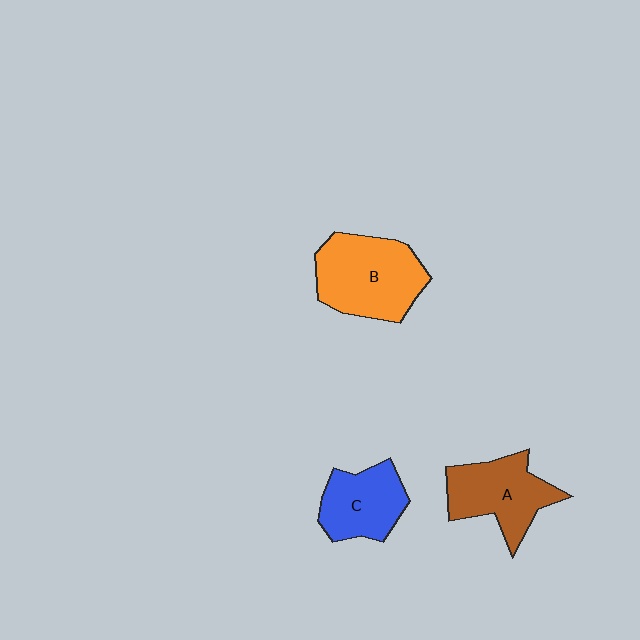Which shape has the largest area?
Shape B (orange).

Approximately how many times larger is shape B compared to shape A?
Approximately 1.2 times.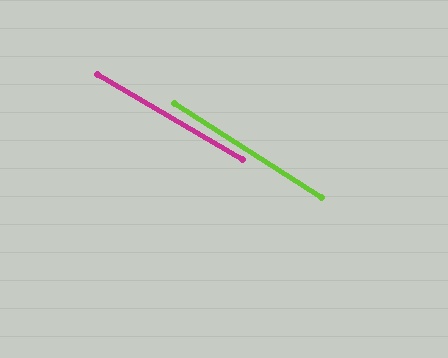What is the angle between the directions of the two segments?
Approximately 2 degrees.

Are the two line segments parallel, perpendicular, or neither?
Parallel — their directions differ by only 1.8°.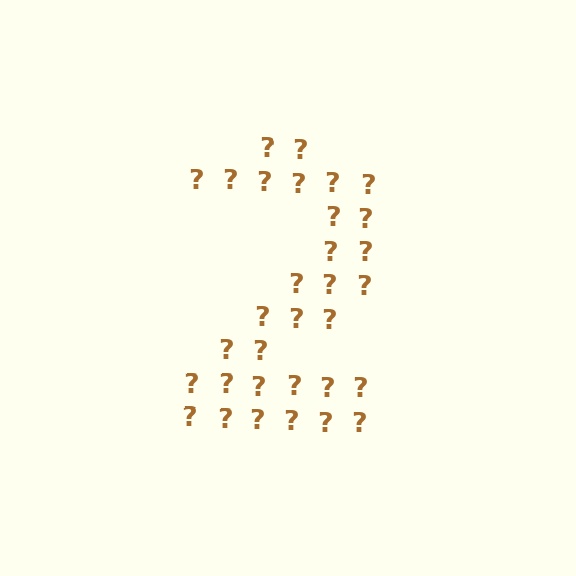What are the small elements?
The small elements are question marks.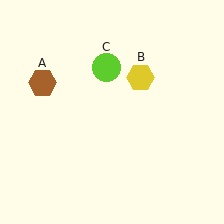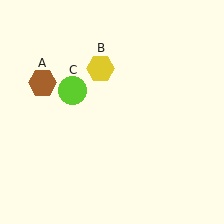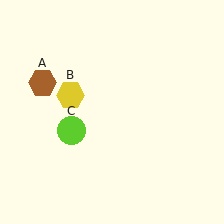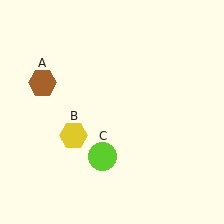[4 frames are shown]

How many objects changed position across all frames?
2 objects changed position: yellow hexagon (object B), lime circle (object C).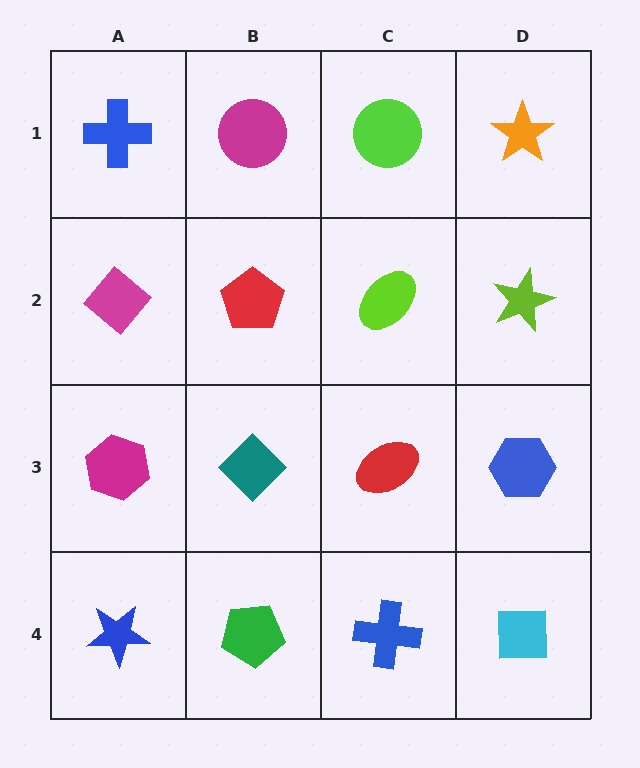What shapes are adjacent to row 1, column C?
A lime ellipse (row 2, column C), a magenta circle (row 1, column B), an orange star (row 1, column D).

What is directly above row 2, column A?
A blue cross.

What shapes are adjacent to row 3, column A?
A magenta diamond (row 2, column A), a blue star (row 4, column A), a teal diamond (row 3, column B).